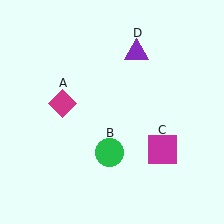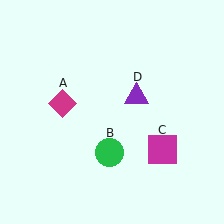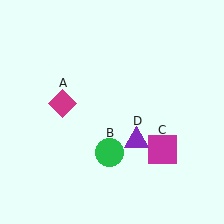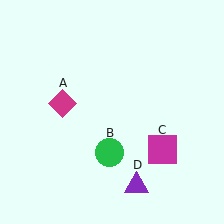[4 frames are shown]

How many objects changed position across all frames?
1 object changed position: purple triangle (object D).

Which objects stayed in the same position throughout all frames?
Magenta diamond (object A) and green circle (object B) and magenta square (object C) remained stationary.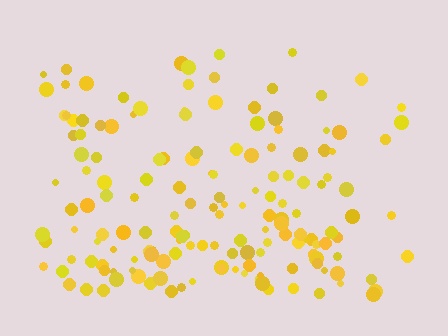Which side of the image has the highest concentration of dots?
The bottom.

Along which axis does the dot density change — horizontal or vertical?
Vertical.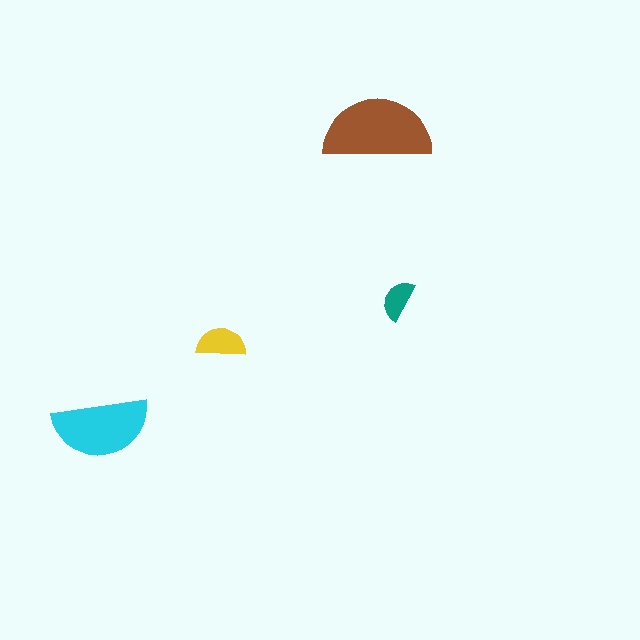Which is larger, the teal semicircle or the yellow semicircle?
The yellow one.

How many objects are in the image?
There are 4 objects in the image.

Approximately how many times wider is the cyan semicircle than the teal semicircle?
About 2.5 times wider.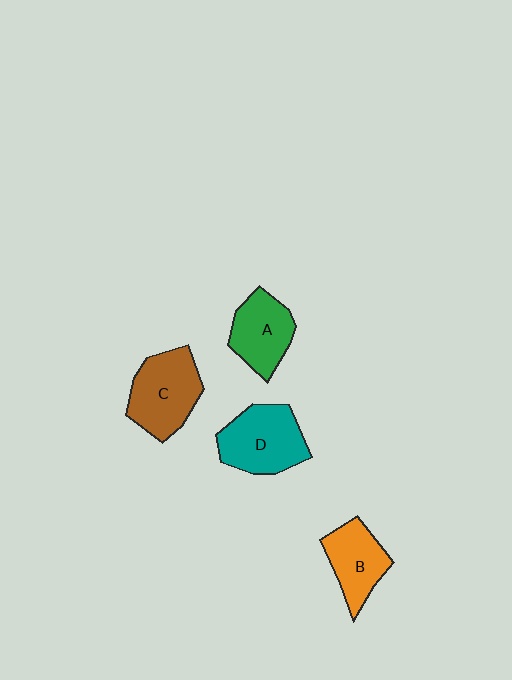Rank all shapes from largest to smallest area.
From largest to smallest: D (teal), C (brown), A (green), B (orange).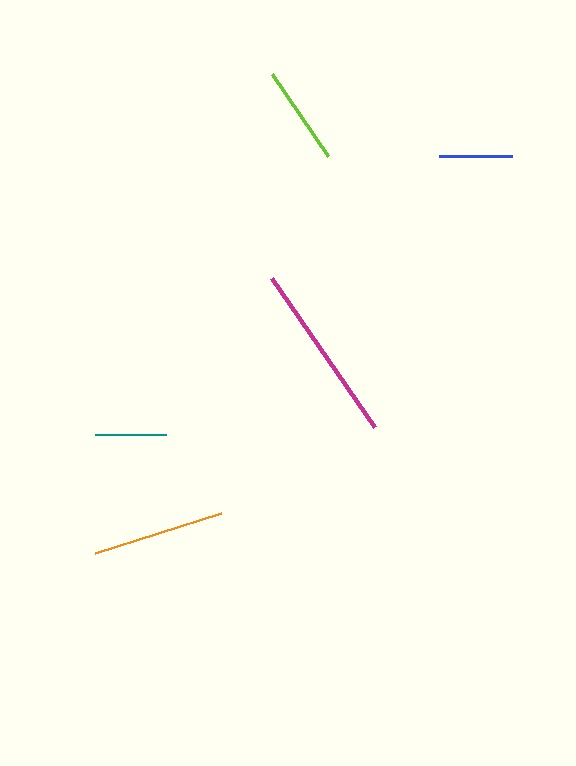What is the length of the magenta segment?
The magenta segment is approximately 181 pixels long.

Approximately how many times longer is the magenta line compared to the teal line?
The magenta line is approximately 2.5 times the length of the teal line.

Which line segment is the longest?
The magenta line is the longest at approximately 181 pixels.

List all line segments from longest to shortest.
From longest to shortest: magenta, orange, lime, blue, teal.